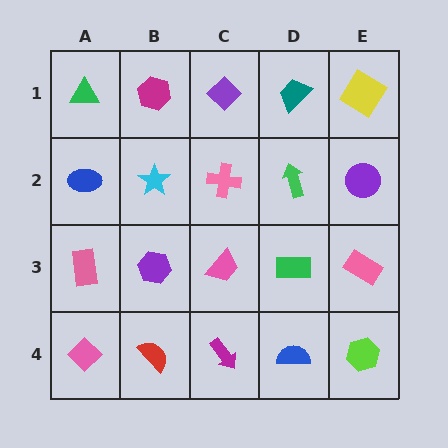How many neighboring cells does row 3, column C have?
4.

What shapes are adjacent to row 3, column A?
A blue ellipse (row 2, column A), a pink diamond (row 4, column A), a purple hexagon (row 3, column B).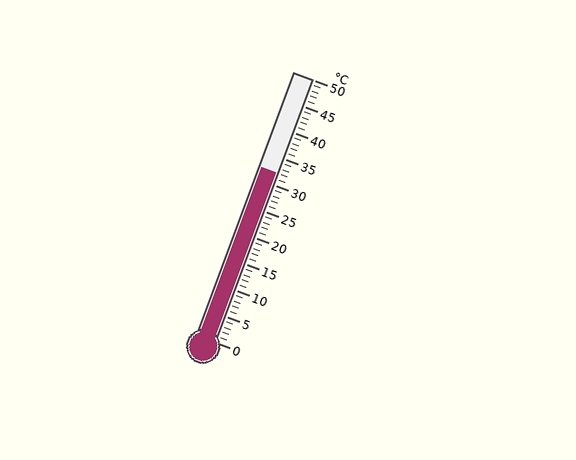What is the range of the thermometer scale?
The thermometer scale ranges from 0°C to 50°C.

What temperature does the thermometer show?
The thermometer shows approximately 32°C.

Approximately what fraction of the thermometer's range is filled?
The thermometer is filled to approximately 65% of its range.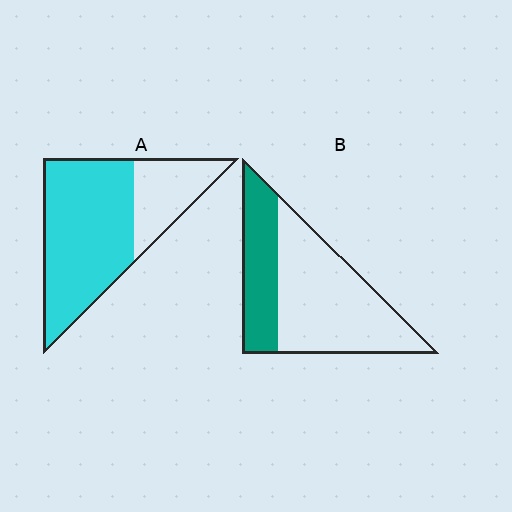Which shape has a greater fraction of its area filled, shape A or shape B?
Shape A.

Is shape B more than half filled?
No.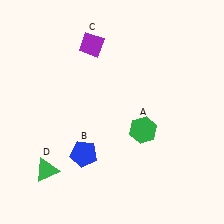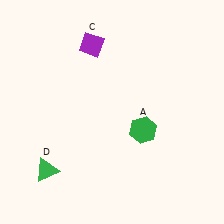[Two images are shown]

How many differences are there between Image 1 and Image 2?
There is 1 difference between the two images.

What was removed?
The blue pentagon (B) was removed in Image 2.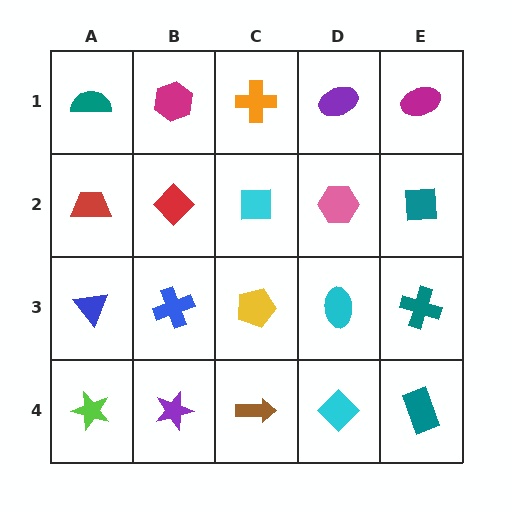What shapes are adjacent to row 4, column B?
A blue cross (row 3, column B), a lime star (row 4, column A), a brown arrow (row 4, column C).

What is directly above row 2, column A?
A teal semicircle.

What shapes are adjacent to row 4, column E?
A teal cross (row 3, column E), a cyan diamond (row 4, column D).